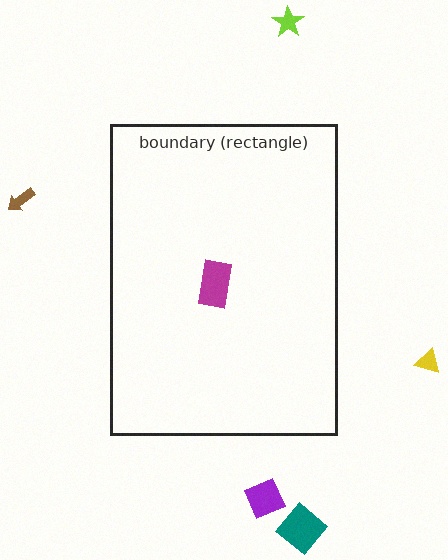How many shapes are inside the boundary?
1 inside, 5 outside.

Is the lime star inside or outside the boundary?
Outside.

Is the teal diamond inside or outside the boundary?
Outside.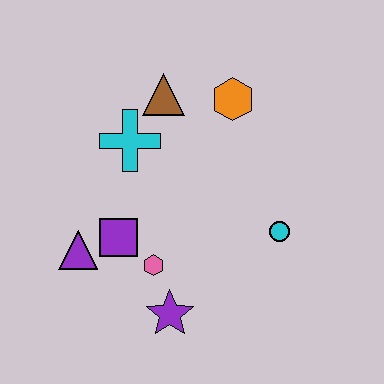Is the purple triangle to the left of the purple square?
Yes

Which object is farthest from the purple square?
The orange hexagon is farthest from the purple square.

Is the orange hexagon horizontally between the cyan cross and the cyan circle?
Yes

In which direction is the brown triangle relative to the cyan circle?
The brown triangle is above the cyan circle.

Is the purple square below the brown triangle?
Yes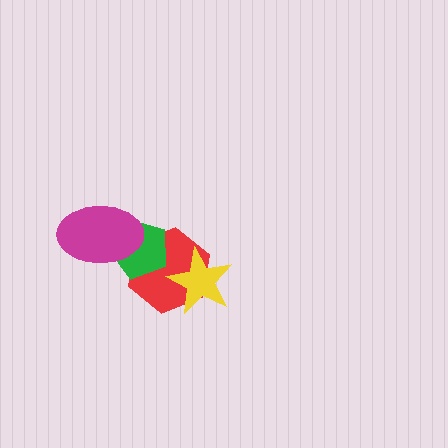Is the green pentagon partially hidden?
Yes, it is partially covered by another shape.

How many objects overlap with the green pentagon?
2 objects overlap with the green pentagon.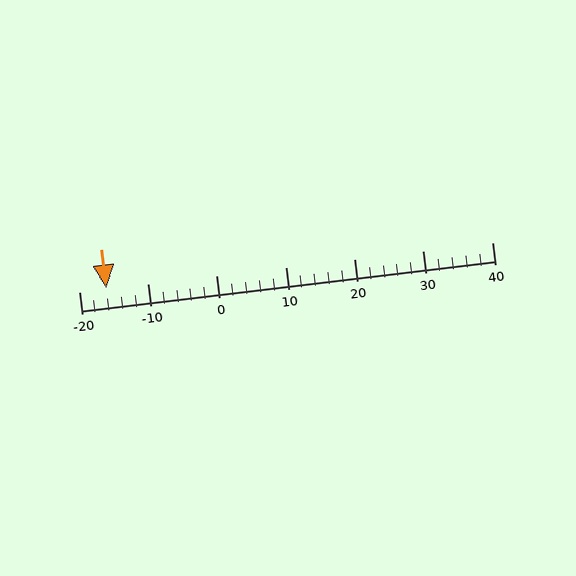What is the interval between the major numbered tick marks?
The major tick marks are spaced 10 units apart.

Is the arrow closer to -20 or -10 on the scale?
The arrow is closer to -20.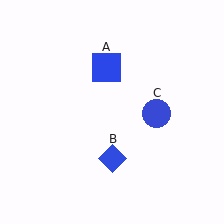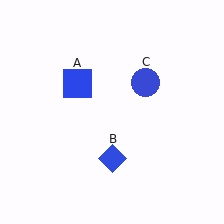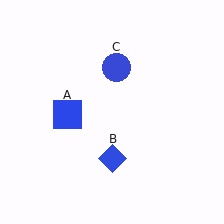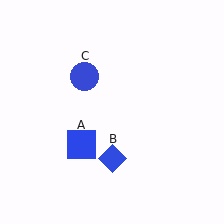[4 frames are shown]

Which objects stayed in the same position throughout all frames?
Blue diamond (object B) remained stationary.